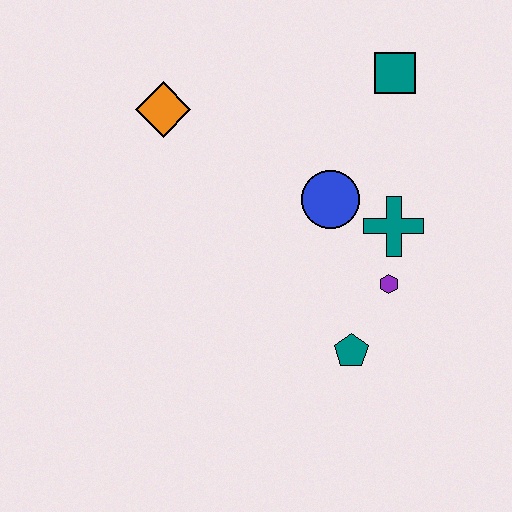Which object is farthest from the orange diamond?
The teal pentagon is farthest from the orange diamond.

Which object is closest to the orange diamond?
The blue circle is closest to the orange diamond.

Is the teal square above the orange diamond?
Yes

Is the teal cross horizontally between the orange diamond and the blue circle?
No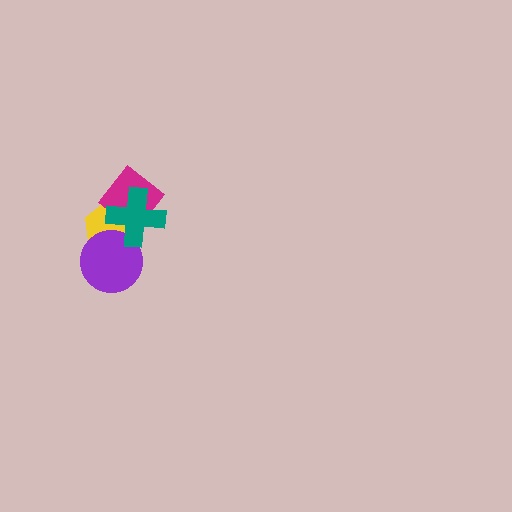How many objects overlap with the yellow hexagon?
3 objects overlap with the yellow hexagon.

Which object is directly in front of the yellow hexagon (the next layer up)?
The magenta diamond is directly in front of the yellow hexagon.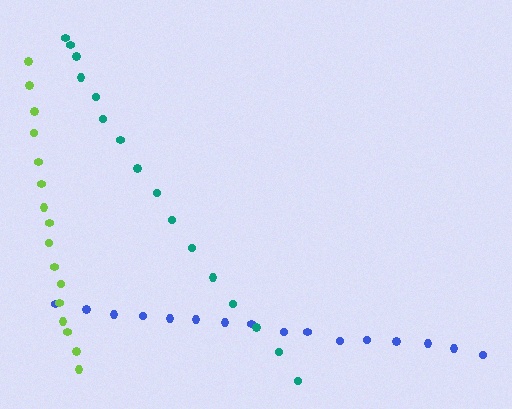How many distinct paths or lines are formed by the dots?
There are 3 distinct paths.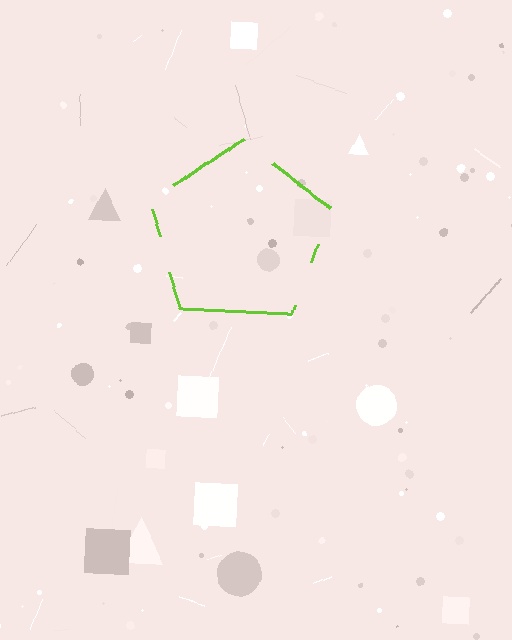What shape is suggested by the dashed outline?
The dashed outline suggests a pentagon.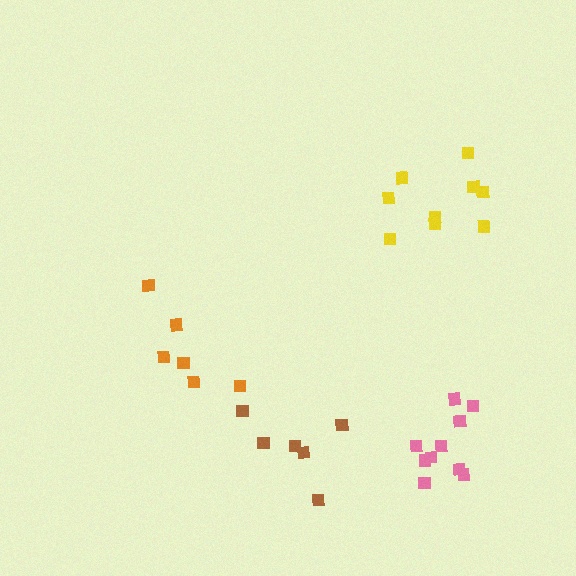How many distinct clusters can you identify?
There are 4 distinct clusters.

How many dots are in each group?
Group 1: 6 dots, Group 2: 9 dots, Group 3: 6 dots, Group 4: 10 dots (31 total).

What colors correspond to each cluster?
The clusters are colored: brown, yellow, orange, pink.